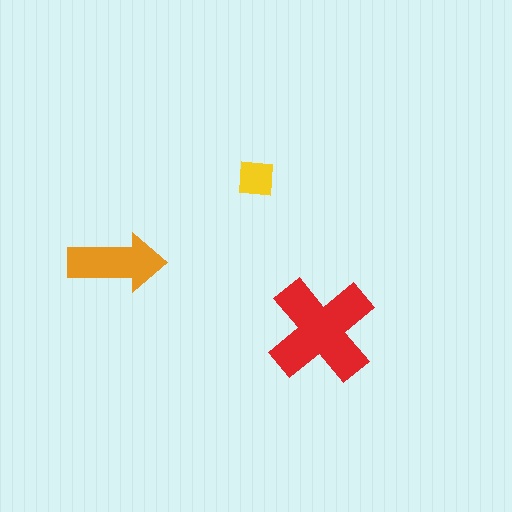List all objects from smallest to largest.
The yellow square, the orange arrow, the red cross.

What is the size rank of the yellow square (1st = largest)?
3rd.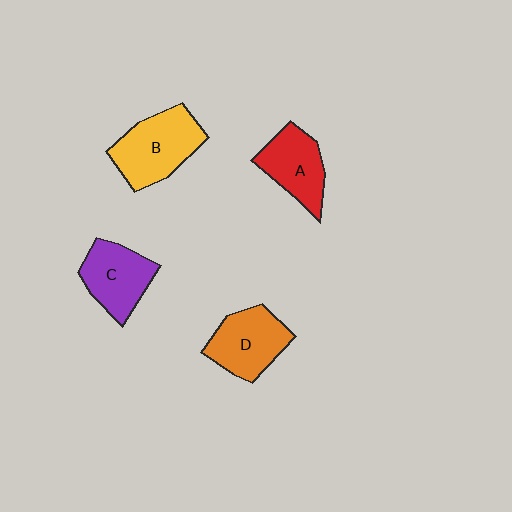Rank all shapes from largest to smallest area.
From largest to smallest: B (yellow), D (orange), C (purple), A (red).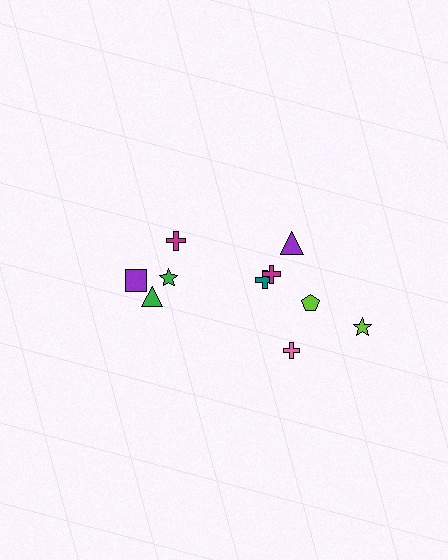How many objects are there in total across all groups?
There are 10 objects.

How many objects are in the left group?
There are 4 objects.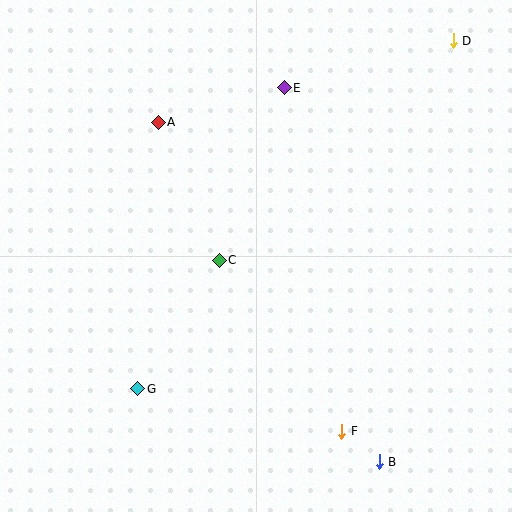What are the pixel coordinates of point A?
Point A is at (158, 122).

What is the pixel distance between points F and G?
The distance between F and G is 208 pixels.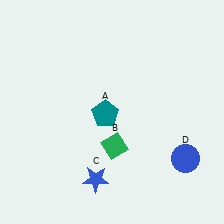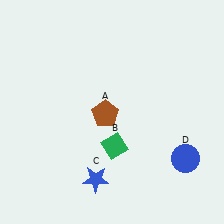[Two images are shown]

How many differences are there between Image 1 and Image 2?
There is 1 difference between the two images.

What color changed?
The pentagon (A) changed from teal in Image 1 to brown in Image 2.